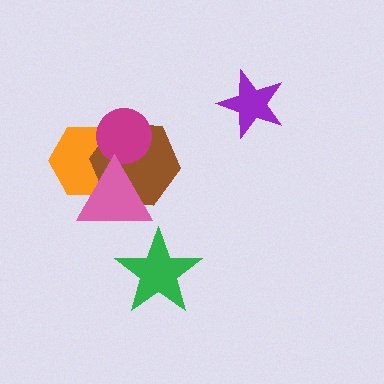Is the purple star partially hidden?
No, no other shape covers it.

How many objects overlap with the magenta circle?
3 objects overlap with the magenta circle.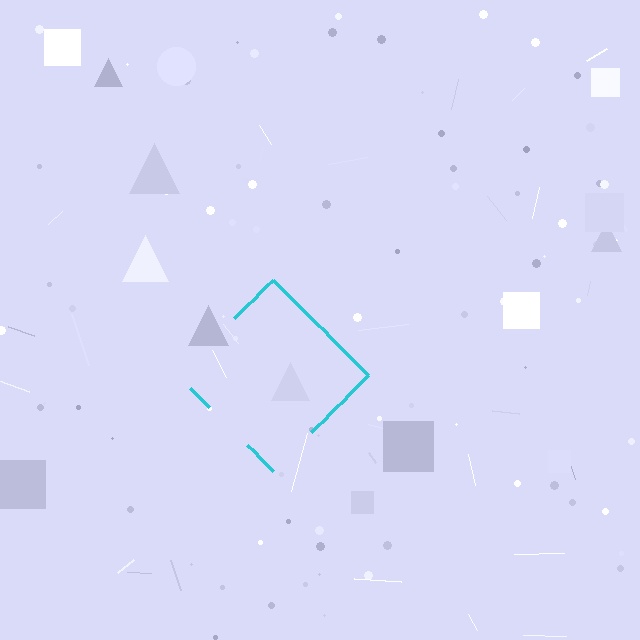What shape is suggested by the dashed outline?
The dashed outline suggests a diamond.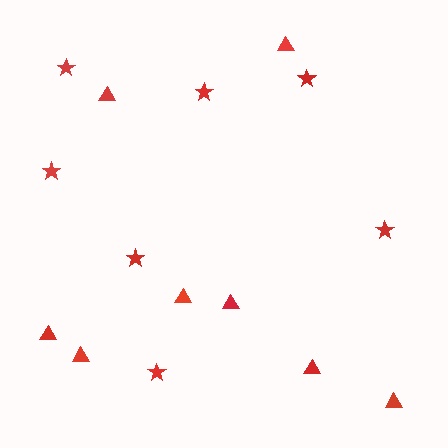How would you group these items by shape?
There are 2 groups: one group of stars (7) and one group of triangles (8).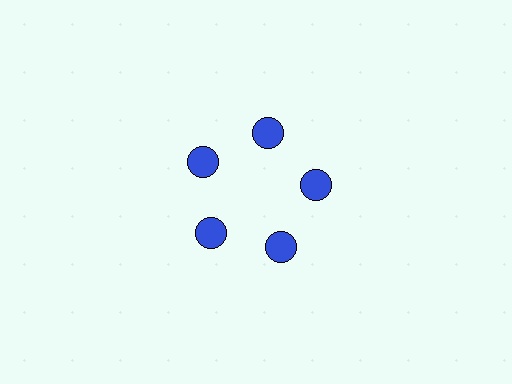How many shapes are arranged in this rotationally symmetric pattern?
There are 5 shapes, arranged in 5 groups of 1.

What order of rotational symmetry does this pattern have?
This pattern has 5-fold rotational symmetry.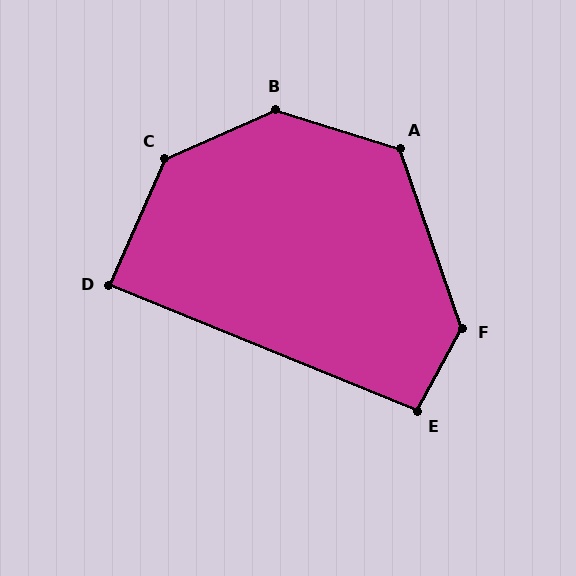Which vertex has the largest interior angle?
B, at approximately 139 degrees.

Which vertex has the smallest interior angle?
D, at approximately 89 degrees.